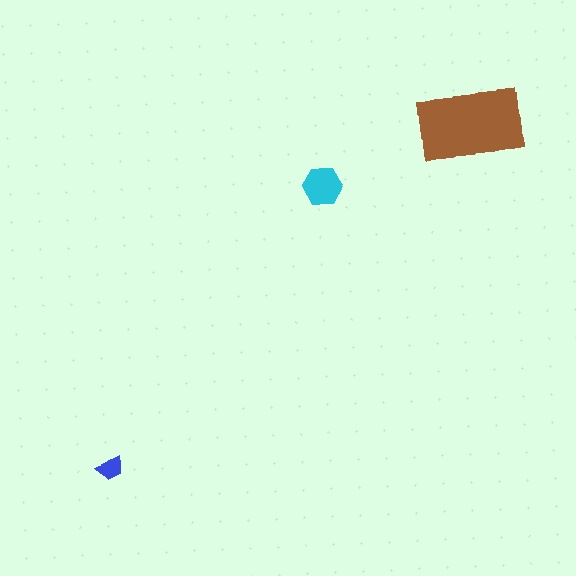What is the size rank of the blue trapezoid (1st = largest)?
3rd.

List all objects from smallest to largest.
The blue trapezoid, the cyan hexagon, the brown rectangle.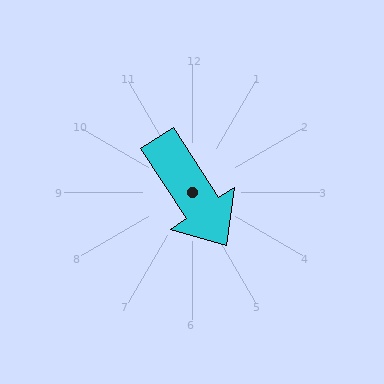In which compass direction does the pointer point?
Southeast.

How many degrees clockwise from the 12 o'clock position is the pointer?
Approximately 147 degrees.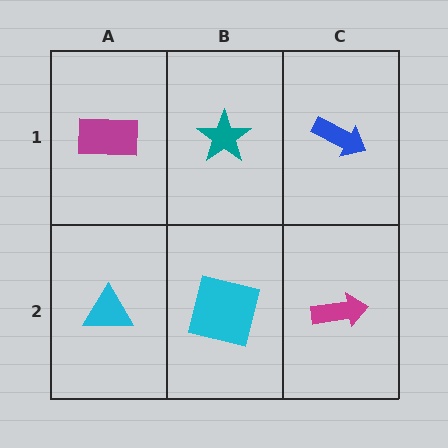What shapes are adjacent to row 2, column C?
A blue arrow (row 1, column C), a cyan square (row 2, column B).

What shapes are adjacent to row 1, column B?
A cyan square (row 2, column B), a magenta rectangle (row 1, column A), a blue arrow (row 1, column C).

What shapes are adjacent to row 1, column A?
A cyan triangle (row 2, column A), a teal star (row 1, column B).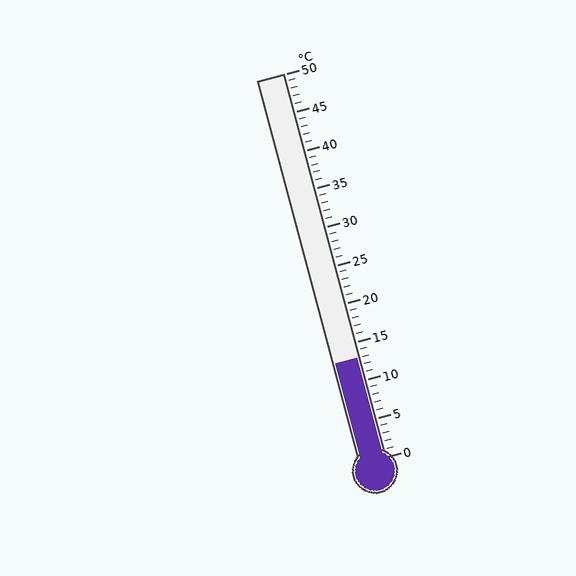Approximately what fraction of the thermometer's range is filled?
The thermometer is filled to approximately 25% of its range.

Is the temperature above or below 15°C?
The temperature is below 15°C.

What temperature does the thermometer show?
The thermometer shows approximately 13°C.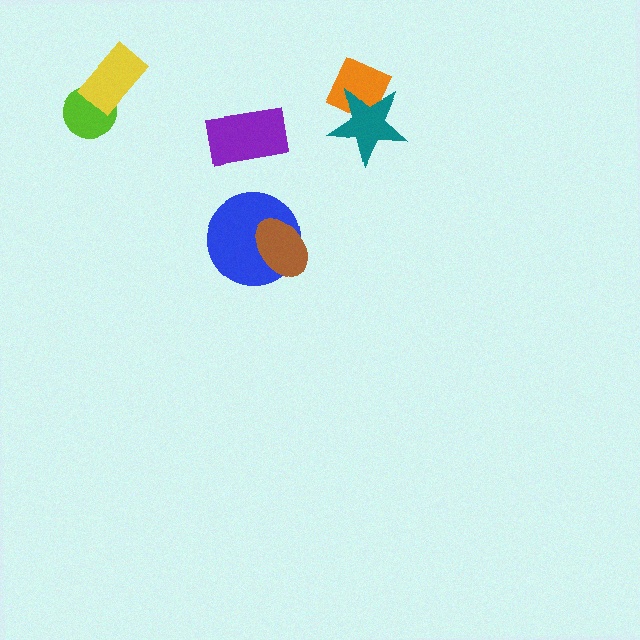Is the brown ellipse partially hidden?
No, no other shape covers it.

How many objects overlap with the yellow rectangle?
1 object overlaps with the yellow rectangle.